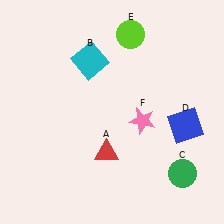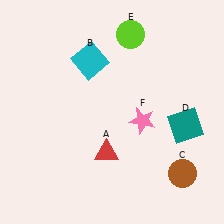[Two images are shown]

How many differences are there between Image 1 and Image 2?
There are 2 differences between the two images.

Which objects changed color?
C changed from green to brown. D changed from blue to teal.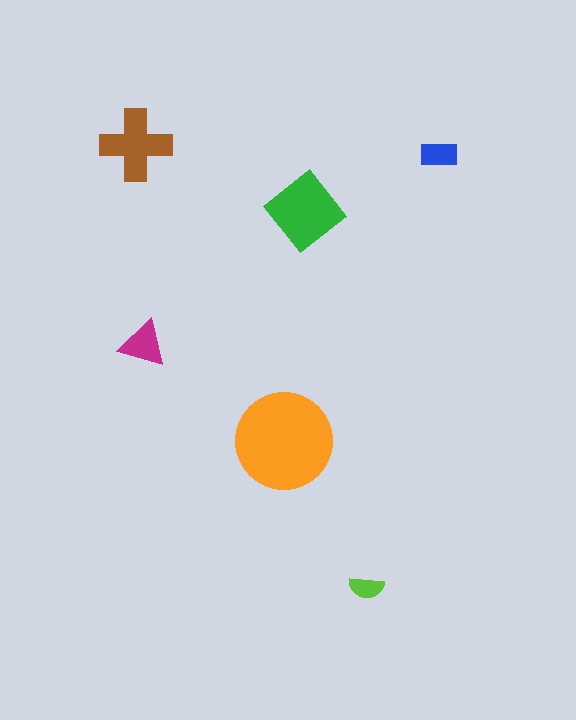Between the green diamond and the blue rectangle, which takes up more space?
The green diamond.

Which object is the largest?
The orange circle.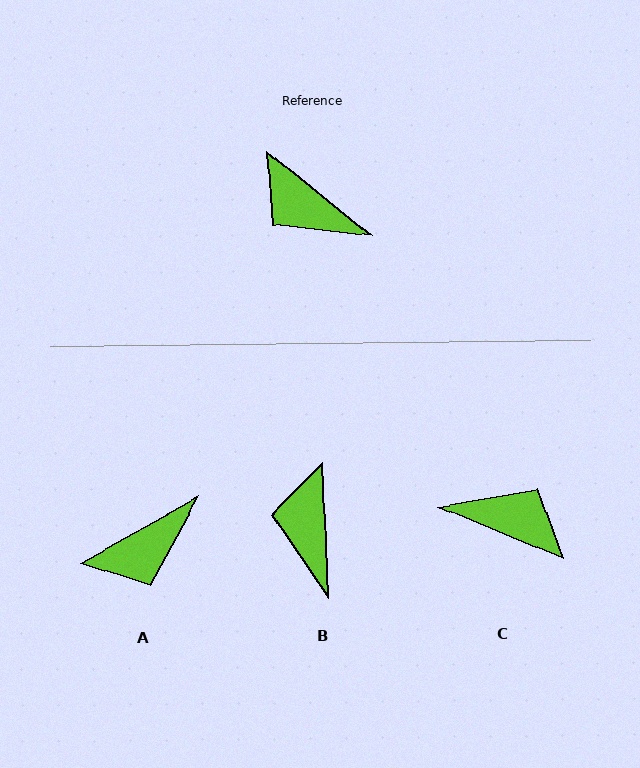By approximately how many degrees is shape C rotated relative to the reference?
Approximately 163 degrees clockwise.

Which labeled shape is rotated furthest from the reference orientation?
C, about 163 degrees away.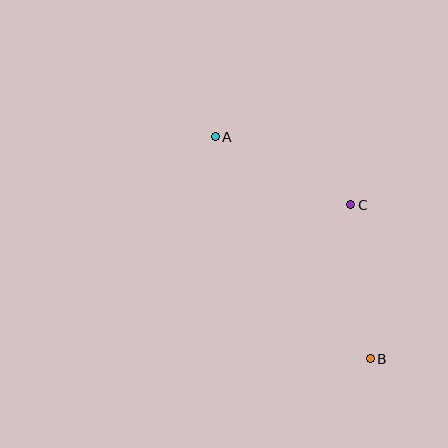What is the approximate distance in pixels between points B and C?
The distance between B and C is approximately 155 pixels.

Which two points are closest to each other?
Points A and C are closest to each other.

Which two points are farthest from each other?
Points A and B are farthest from each other.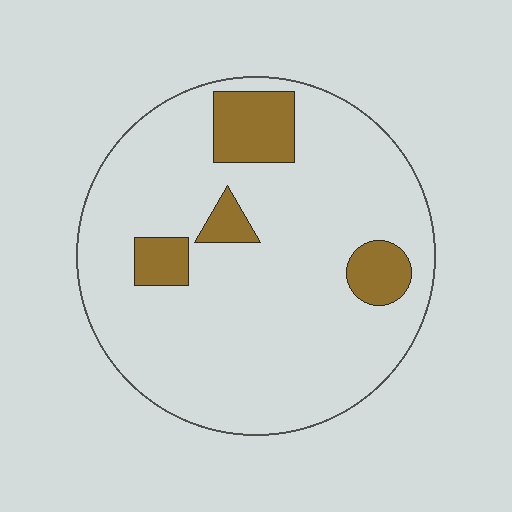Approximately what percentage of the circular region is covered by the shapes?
Approximately 15%.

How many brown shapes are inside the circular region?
4.